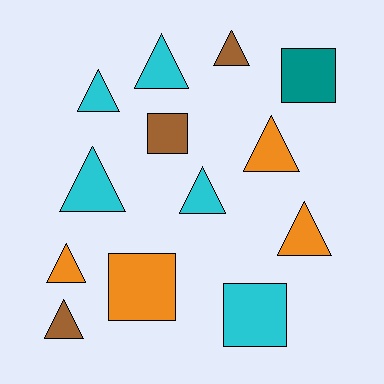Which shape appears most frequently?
Triangle, with 9 objects.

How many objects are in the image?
There are 13 objects.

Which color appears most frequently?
Cyan, with 5 objects.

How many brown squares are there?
There is 1 brown square.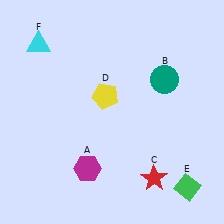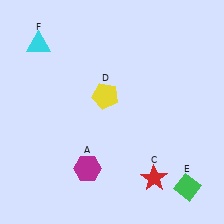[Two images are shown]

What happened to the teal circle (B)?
The teal circle (B) was removed in Image 2. It was in the top-right area of Image 1.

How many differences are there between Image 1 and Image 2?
There is 1 difference between the two images.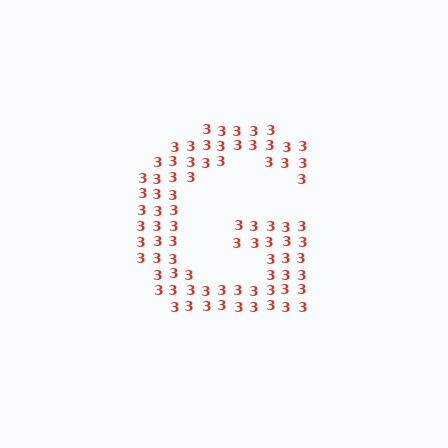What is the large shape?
The large shape is the letter G.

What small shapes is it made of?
It is made of small digit 3's.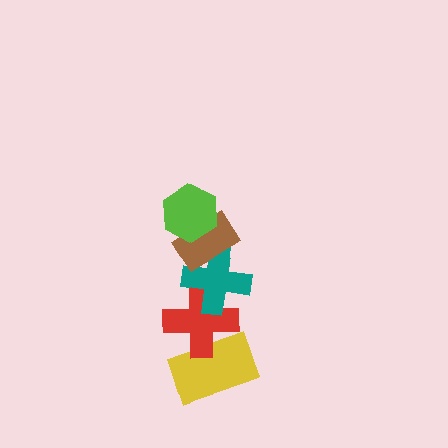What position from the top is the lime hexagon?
The lime hexagon is 1st from the top.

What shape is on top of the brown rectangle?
The lime hexagon is on top of the brown rectangle.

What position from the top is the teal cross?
The teal cross is 3rd from the top.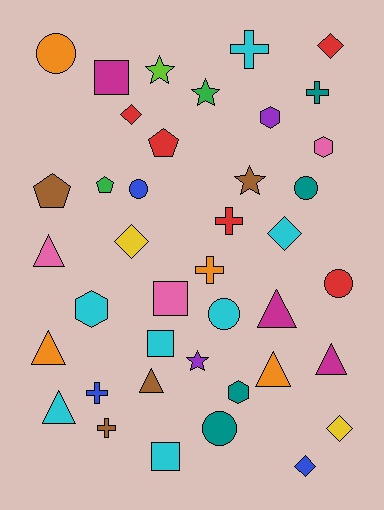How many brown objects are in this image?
There are 4 brown objects.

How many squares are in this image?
There are 4 squares.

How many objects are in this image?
There are 40 objects.